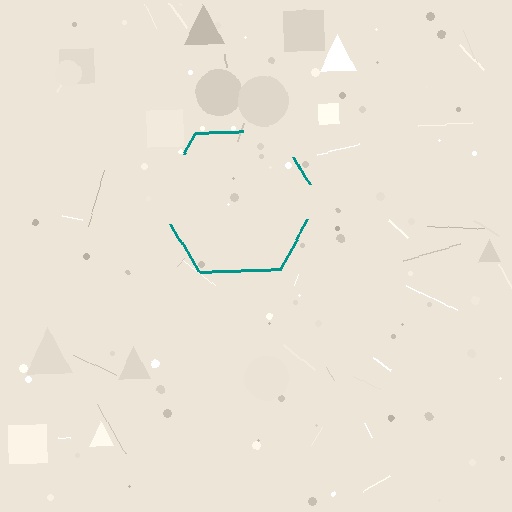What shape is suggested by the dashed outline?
The dashed outline suggests a hexagon.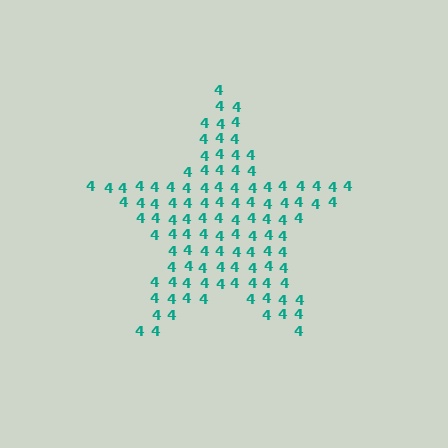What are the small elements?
The small elements are digit 4's.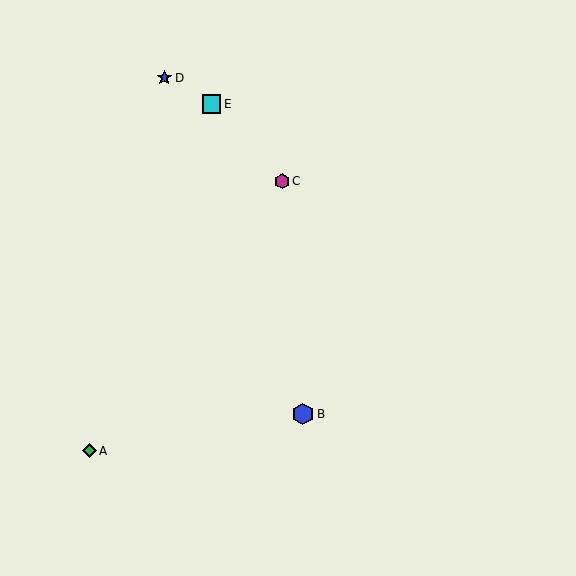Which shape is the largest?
The blue hexagon (labeled B) is the largest.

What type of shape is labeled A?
Shape A is a green diamond.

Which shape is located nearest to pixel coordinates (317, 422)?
The blue hexagon (labeled B) at (303, 414) is nearest to that location.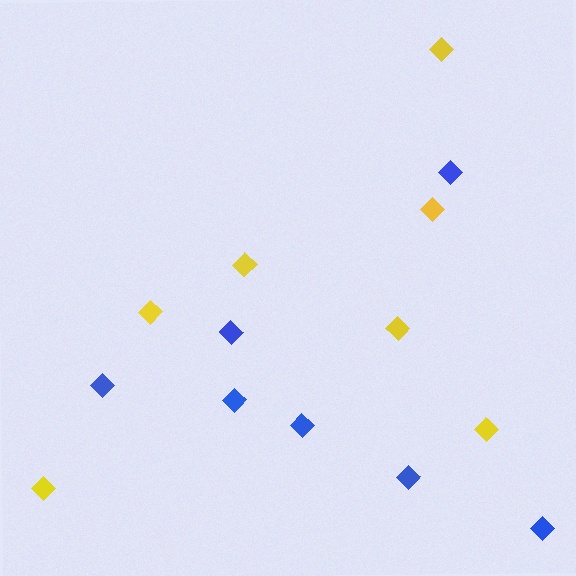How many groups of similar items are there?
There are 2 groups: one group of blue diamonds (7) and one group of yellow diamonds (7).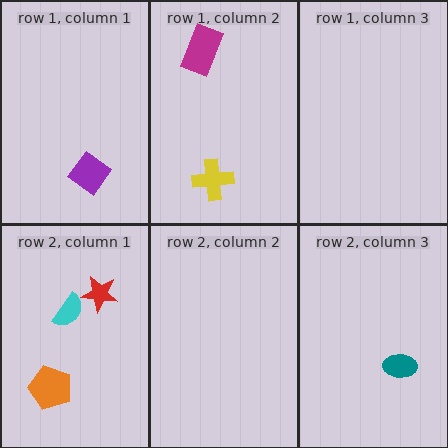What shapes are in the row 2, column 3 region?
The teal ellipse.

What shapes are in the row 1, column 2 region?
The yellow cross, the magenta rectangle.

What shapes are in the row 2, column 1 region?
The cyan semicircle, the orange pentagon, the red star.